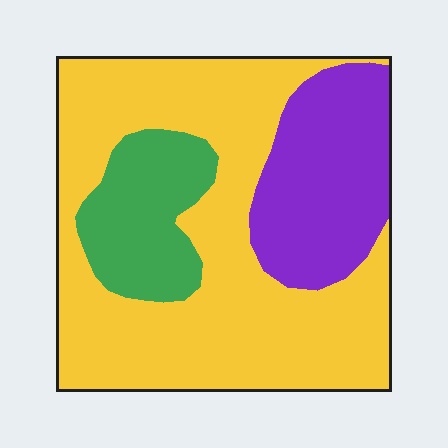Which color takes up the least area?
Green, at roughly 15%.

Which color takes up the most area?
Yellow, at roughly 60%.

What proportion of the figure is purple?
Purple takes up about one fifth (1/5) of the figure.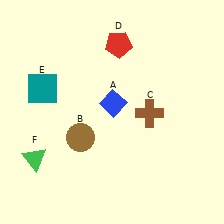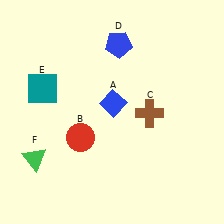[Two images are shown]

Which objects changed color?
B changed from brown to red. D changed from red to blue.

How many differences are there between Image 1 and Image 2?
There are 2 differences between the two images.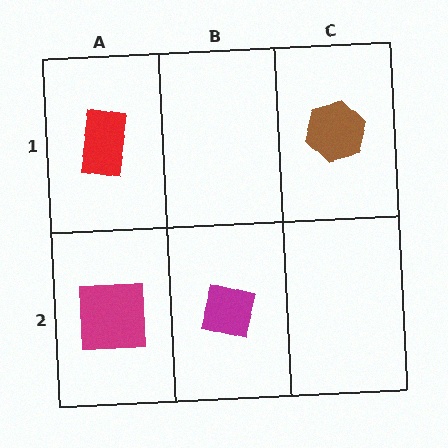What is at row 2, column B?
A magenta square.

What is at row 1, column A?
A red rectangle.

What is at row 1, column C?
A brown hexagon.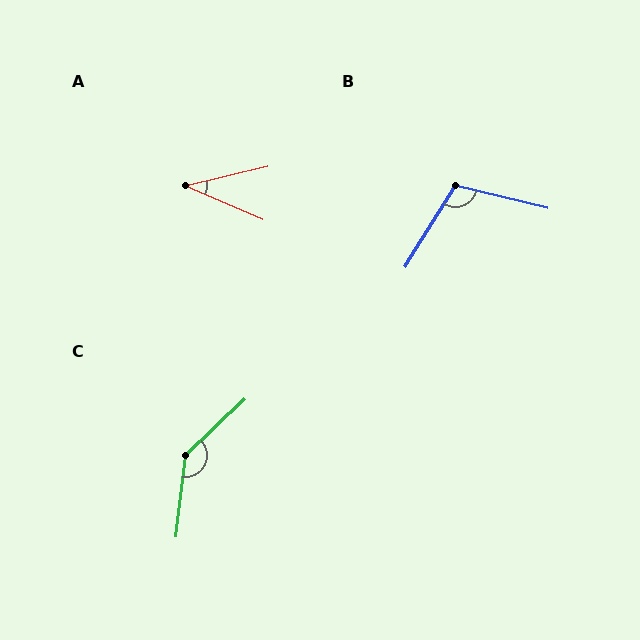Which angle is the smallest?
A, at approximately 36 degrees.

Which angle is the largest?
C, at approximately 140 degrees.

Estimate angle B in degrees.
Approximately 108 degrees.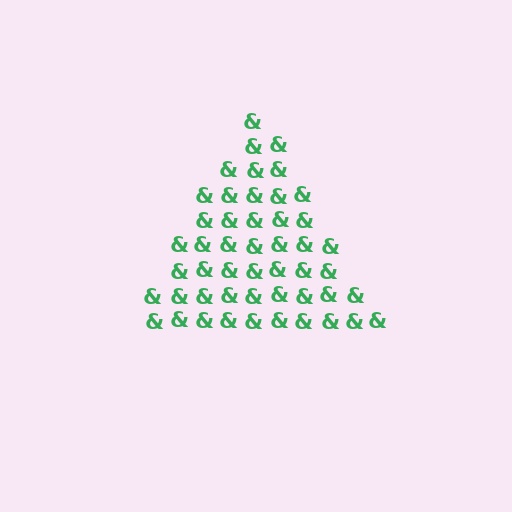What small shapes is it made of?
It is made of small ampersands.